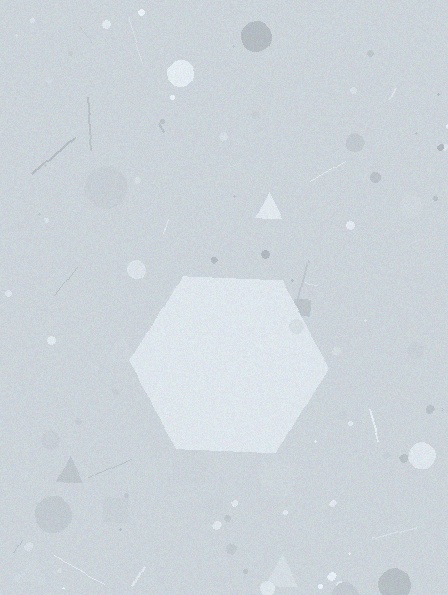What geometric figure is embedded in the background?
A hexagon is embedded in the background.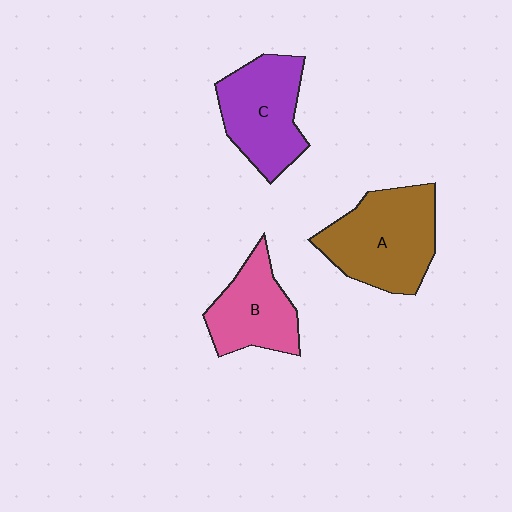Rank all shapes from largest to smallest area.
From largest to smallest: A (brown), C (purple), B (pink).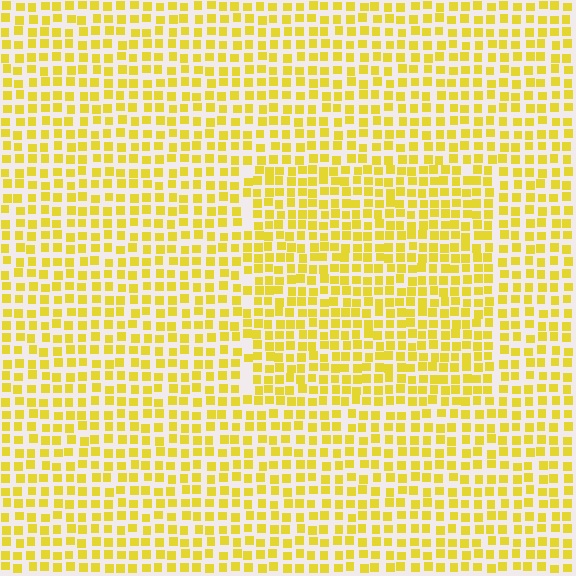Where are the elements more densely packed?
The elements are more densely packed inside the rectangle boundary.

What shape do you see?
I see a rectangle.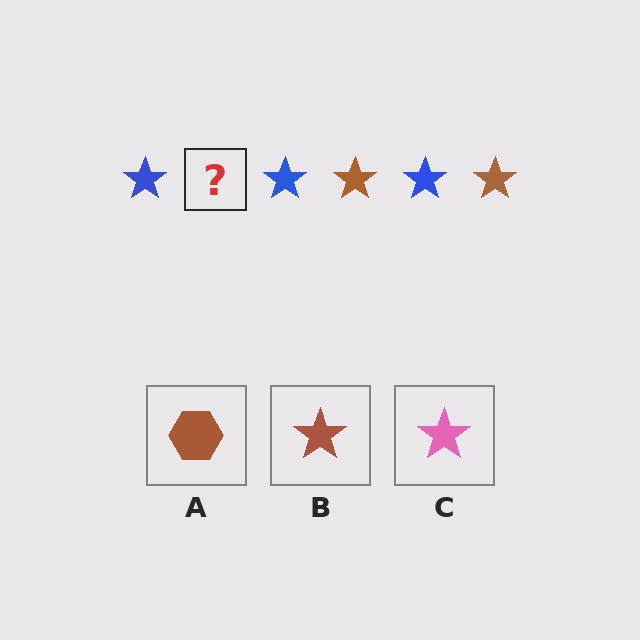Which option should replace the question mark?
Option B.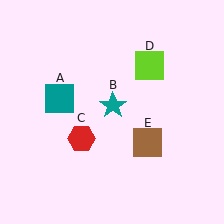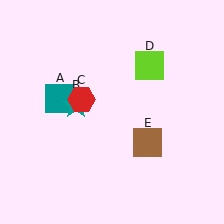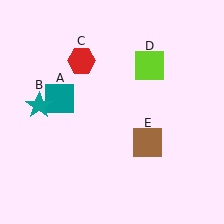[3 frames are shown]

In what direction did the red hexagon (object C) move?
The red hexagon (object C) moved up.